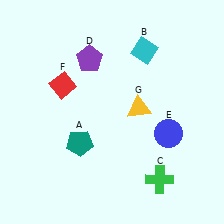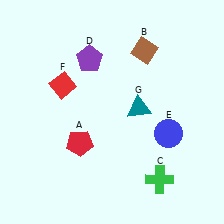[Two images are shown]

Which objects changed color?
A changed from teal to red. B changed from cyan to brown. G changed from yellow to teal.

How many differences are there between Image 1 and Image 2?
There are 3 differences between the two images.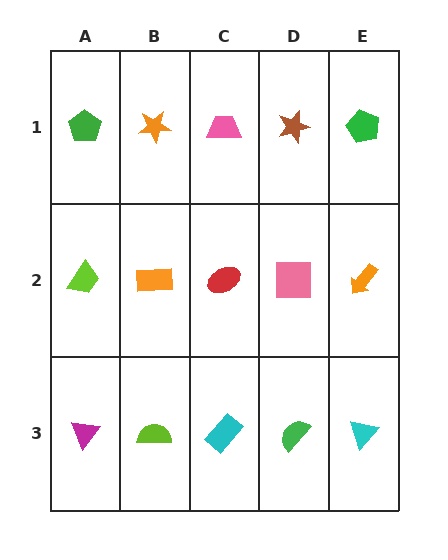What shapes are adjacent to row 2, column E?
A green pentagon (row 1, column E), a cyan triangle (row 3, column E), a pink square (row 2, column D).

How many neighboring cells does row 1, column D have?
3.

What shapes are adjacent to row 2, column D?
A brown star (row 1, column D), a green semicircle (row 3, column D), a red ellipse (row 2, column C), an orange arrow (row 2, column E).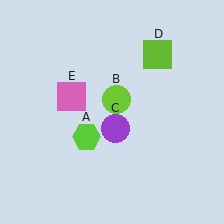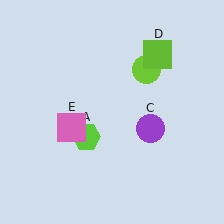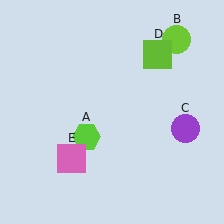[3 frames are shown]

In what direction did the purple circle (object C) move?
The purple circle (object C) moved right.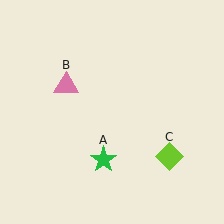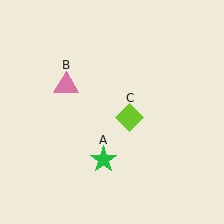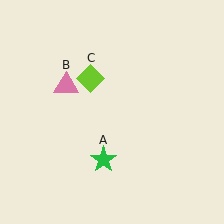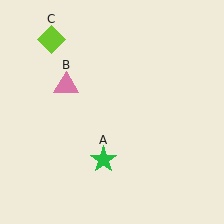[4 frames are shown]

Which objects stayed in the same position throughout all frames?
Green star (object A) and pink triangle (object B) remained stationary.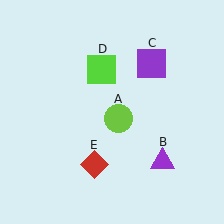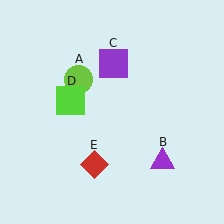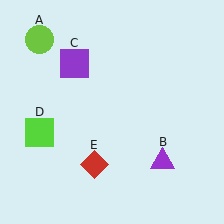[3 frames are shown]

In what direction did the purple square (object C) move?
The purple square (object C) moved left.